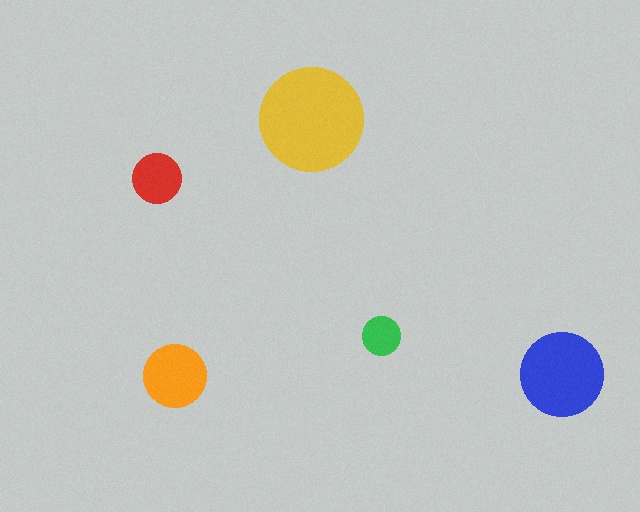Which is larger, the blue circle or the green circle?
The blue one.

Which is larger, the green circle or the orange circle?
The orange one.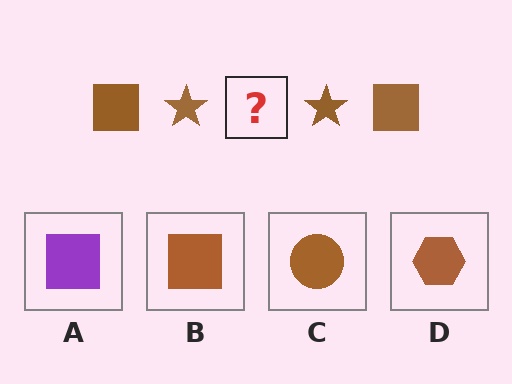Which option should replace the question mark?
Option B.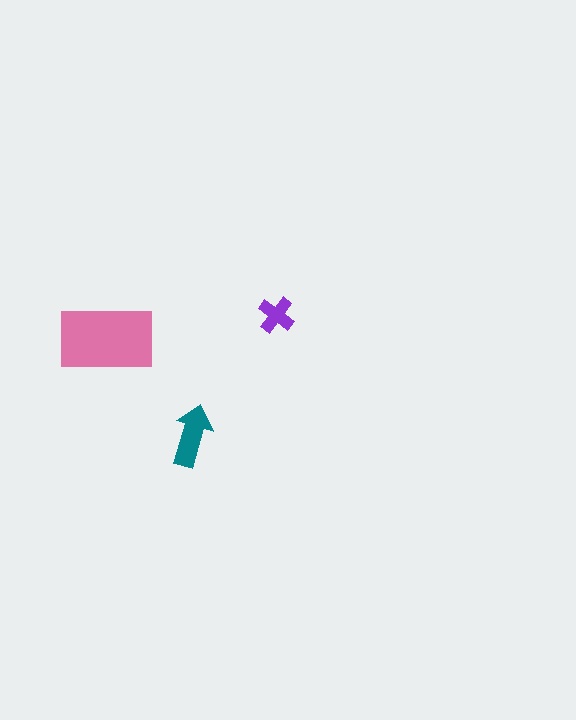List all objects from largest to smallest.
The pink rectangle, the teal arrow, the purple cross.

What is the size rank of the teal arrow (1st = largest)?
2nd.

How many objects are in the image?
There are 3 objects in the image.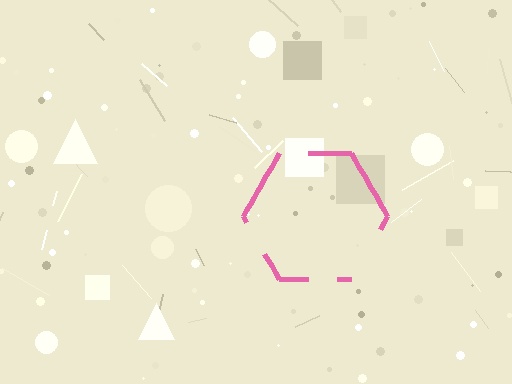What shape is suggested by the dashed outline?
The dashed outline suggests a hexagon.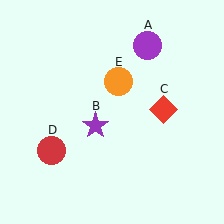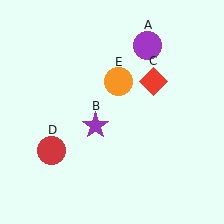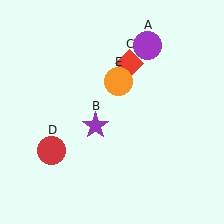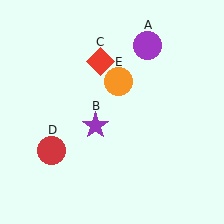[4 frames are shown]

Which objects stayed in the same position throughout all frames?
Purple circle (object A) and purple star (object B) and red circle (object D) and orange circle (object E) remained stationary.